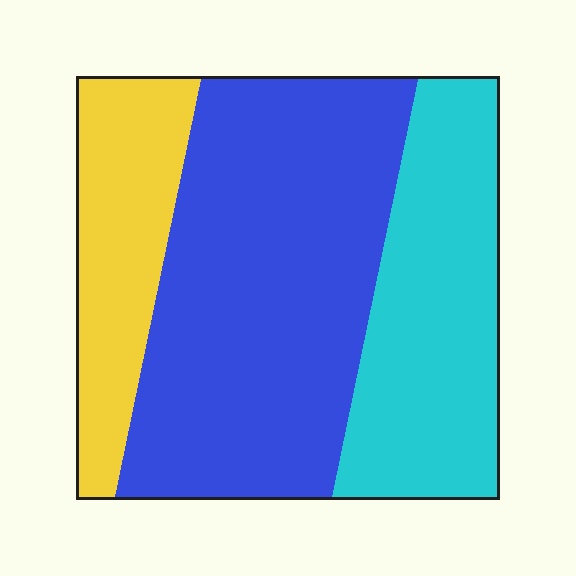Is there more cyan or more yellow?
Cyan.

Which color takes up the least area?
Yellow, at roughly 20%.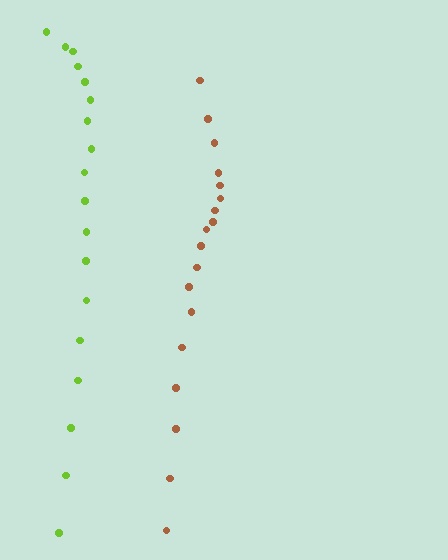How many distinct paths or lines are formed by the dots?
There are 2 distinct paths.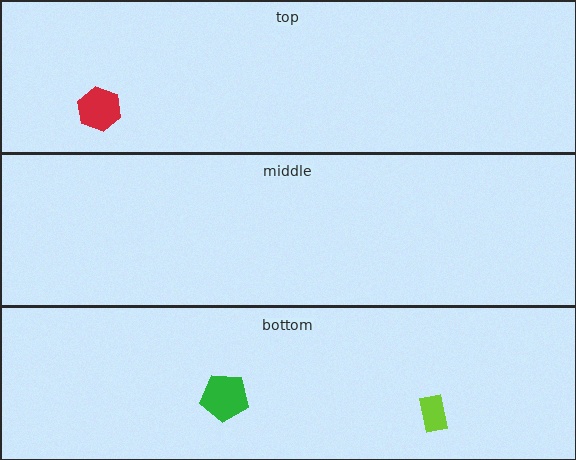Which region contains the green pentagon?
The bottom region.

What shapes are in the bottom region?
The lime rectangle, the green pentagon.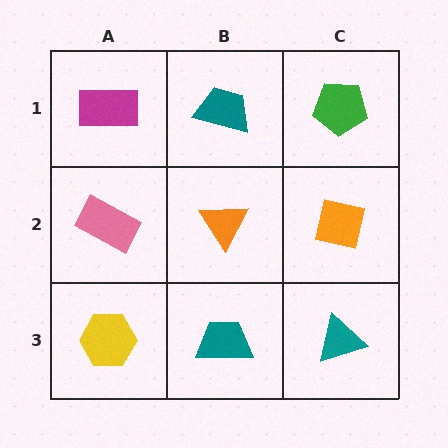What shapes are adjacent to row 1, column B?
An orange triangle (row 2, column B), a magenta rectangle (row 1, column A), a green pentagon (row 1, column C).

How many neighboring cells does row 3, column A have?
2.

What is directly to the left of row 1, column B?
A magenta rectangle.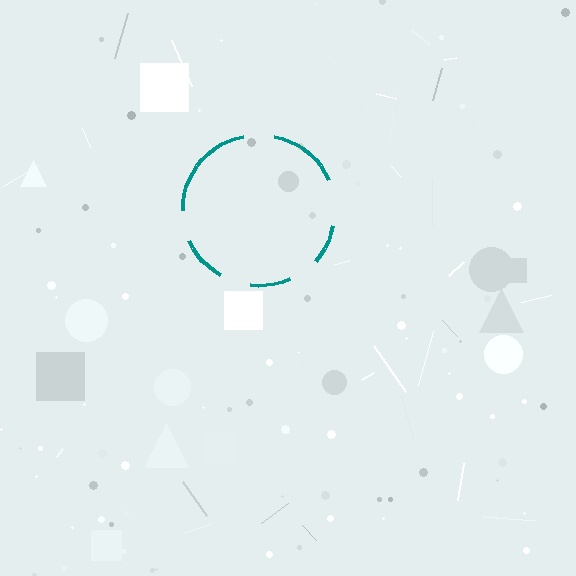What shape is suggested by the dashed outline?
The dashed outline suggests a circle.